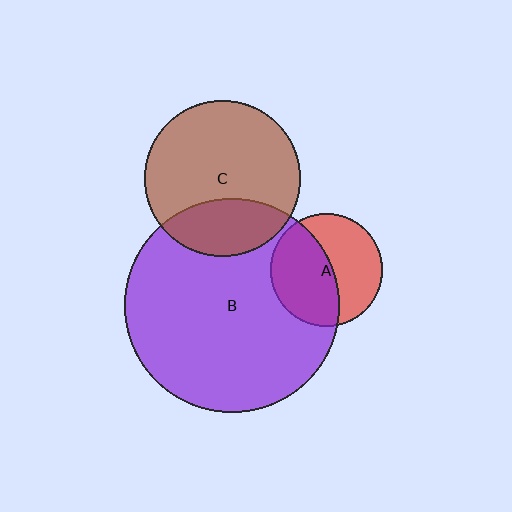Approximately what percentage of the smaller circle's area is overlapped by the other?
Approximately 25%.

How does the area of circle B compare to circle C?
Approximately 1.9 times.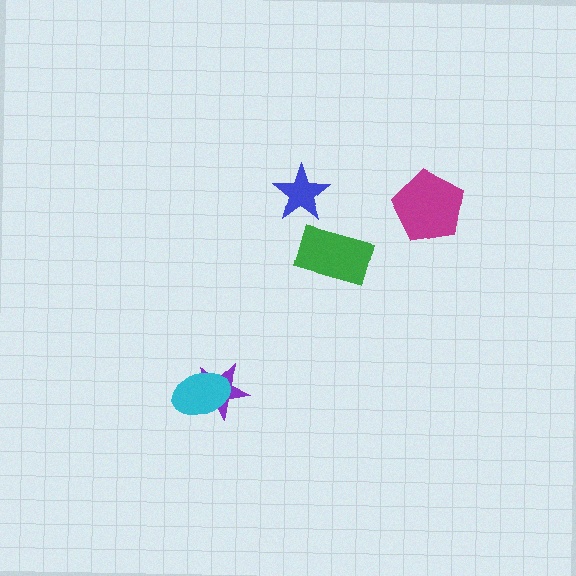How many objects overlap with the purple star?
1 object overlaps with the purple star.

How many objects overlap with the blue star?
0 objects overlap with the blue star.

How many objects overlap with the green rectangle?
0 objects overlap with the green rectangle.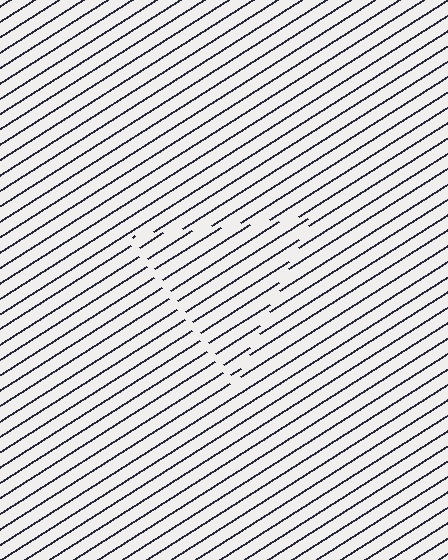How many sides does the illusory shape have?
3 sides — the line-ends trace a triangle.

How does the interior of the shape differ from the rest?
The interior of the shape contains the same grating, shifted by half a period — the contour is defined by the phase discontinuity where line-ends from the inner and outer gratings abut.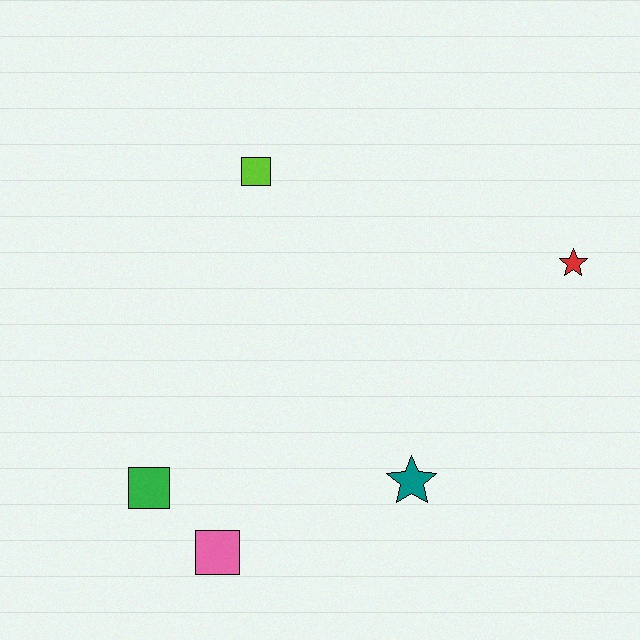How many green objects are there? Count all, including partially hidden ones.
There is 1 green object.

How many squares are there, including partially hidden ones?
There are 3 squares.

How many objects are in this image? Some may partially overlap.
There are 5 objects.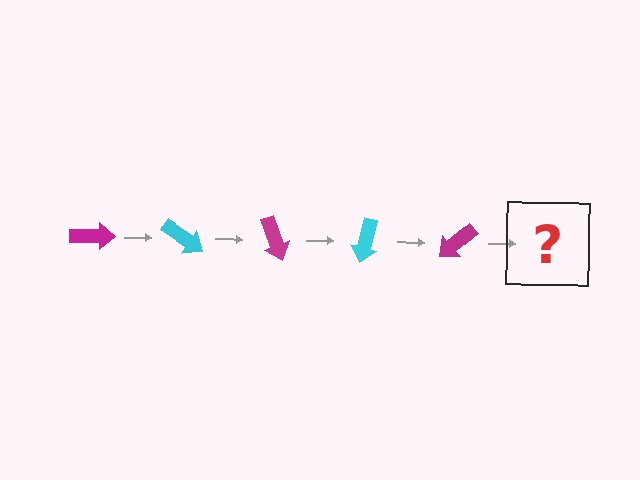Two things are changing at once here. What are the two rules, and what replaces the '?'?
The two rules are that it rotates 35 degrees each step and the color cycles through magenta and cyan. The '?' should be a cyan arrow, rotated 175 degrees from the start.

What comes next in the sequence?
The next element should be a cyan arrow, rotated 175 degrees from the start.